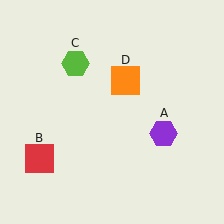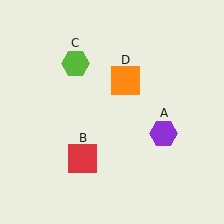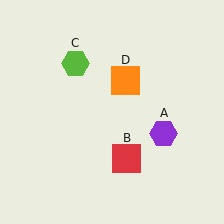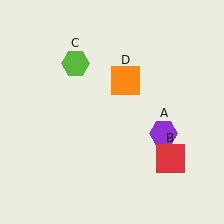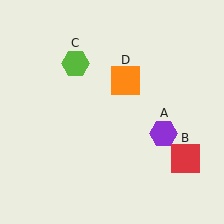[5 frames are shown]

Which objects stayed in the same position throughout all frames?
Purple hexagon (object A) and lime hexagon (object C) and orange square (object D) remained stationary.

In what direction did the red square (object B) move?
The red square (object B) moved right.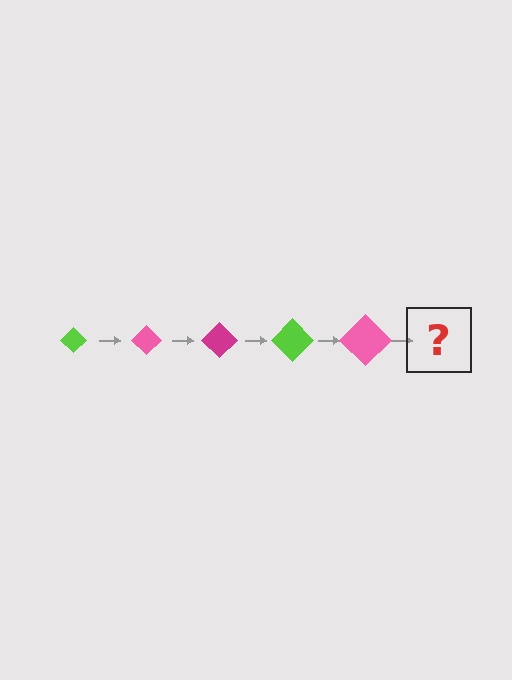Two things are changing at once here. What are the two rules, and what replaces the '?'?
The two rules are that the diamond grows larger each step and the color cycles through lime, pink, and magenta. The '?' should be a magenta diamond, larger than the previous one.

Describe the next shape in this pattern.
It should be a magenta diamond, larger than the previous one.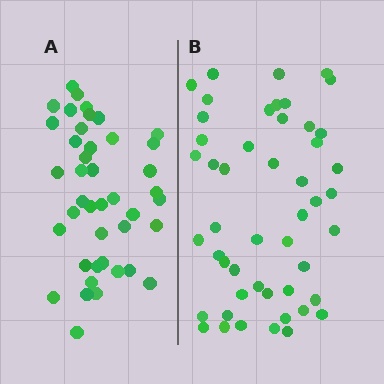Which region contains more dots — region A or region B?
Region B (the right region) has more dots.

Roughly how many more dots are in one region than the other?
Region B has roughly 8 or so more dots than region A.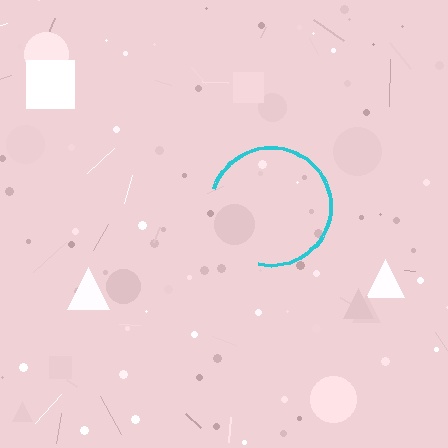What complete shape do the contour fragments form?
The contour fragments form a circle.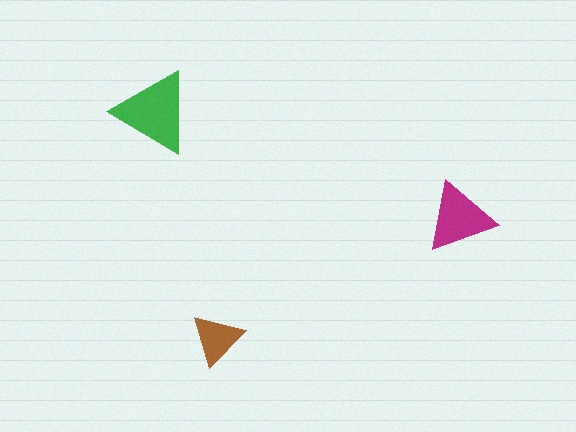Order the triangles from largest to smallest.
the green one, the magenta one, the brown one.